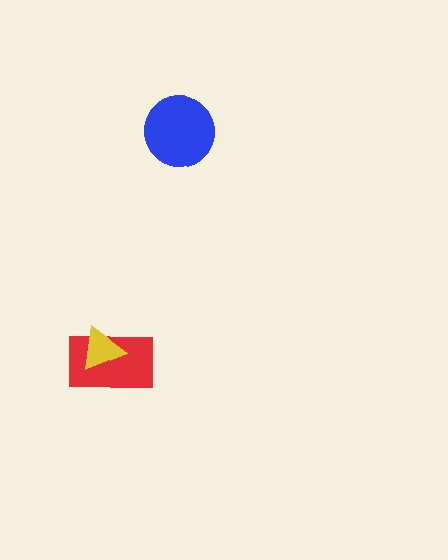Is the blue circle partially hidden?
No, no other shape covers it.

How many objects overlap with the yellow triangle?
1 object overlaps with the yellow triangle.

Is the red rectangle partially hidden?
Yes, it is partially covered by another shape.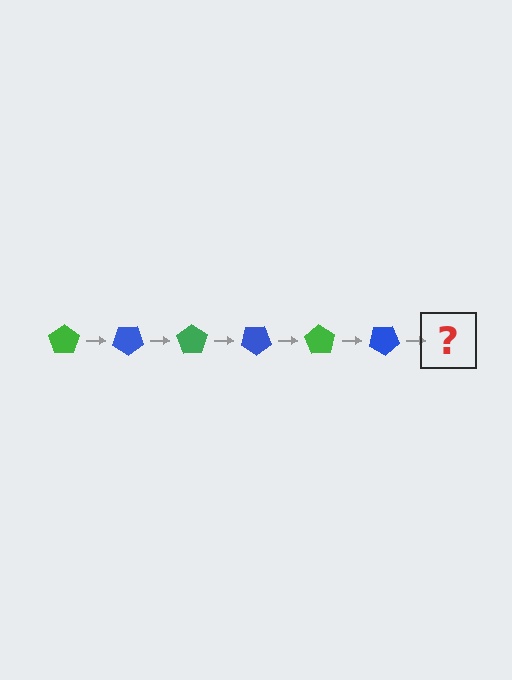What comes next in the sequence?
The next element should be a green pentagon, rotated 210 degrees from the start.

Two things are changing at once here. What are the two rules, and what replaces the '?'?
The two rules are that it rotates 35 degrees each step and the color cycles through green and blue. The '?' should be a green pentagon, rotated 210 degrees from the start.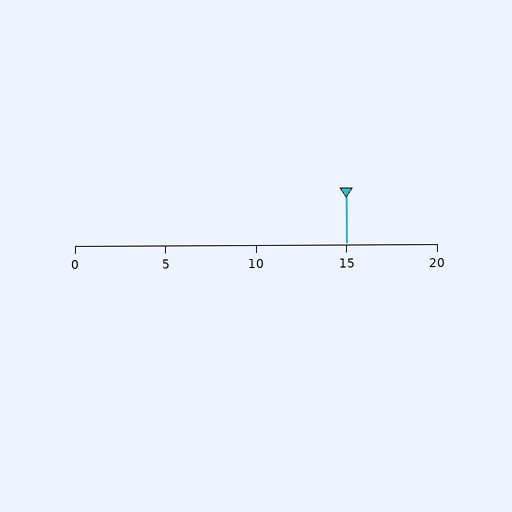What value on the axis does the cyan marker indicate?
The marker indicates approximately 15.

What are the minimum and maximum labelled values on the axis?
The axis runs from 0 to 20.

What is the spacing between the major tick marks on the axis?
The major ticks are spaced 5 apart.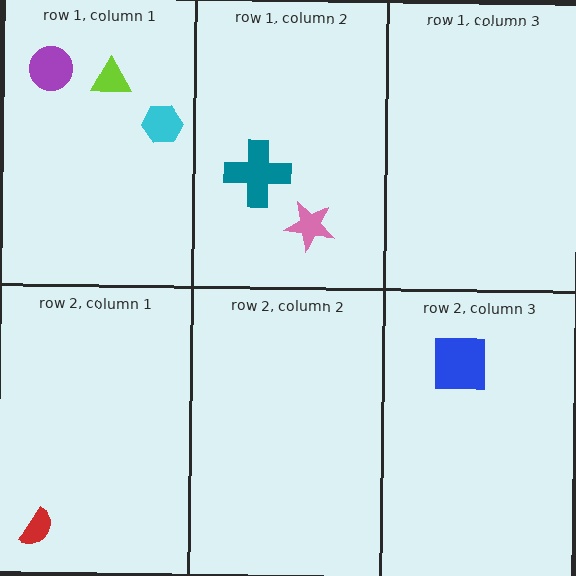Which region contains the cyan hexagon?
The row 1, column 1 region.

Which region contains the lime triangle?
The row 1, column 1 region.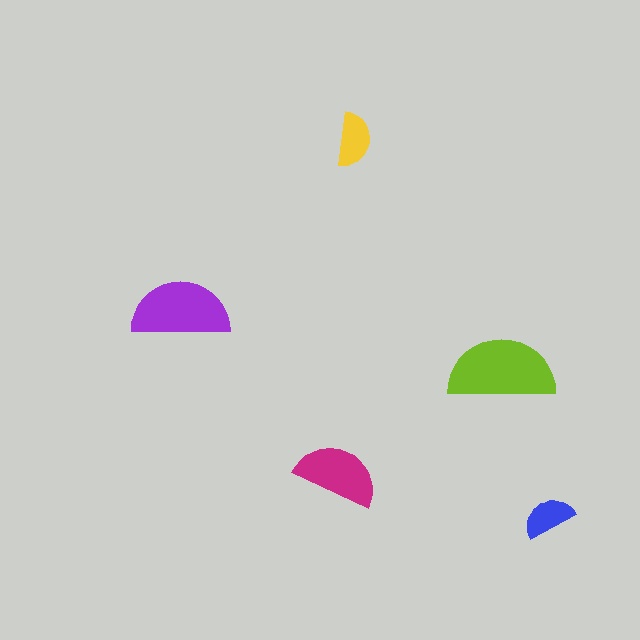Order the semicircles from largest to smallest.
the lime one, the purple one, the magenta one, the yellow one, the blue one.